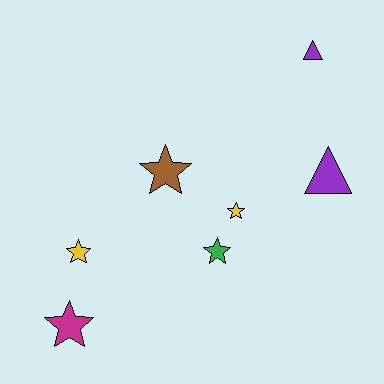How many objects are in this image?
There are 7 objects.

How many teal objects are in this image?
There are no teal objects.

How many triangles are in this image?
There are 2 triangles.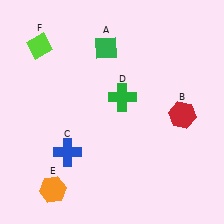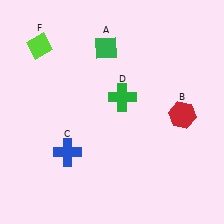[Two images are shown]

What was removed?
The orange hexagon (E) was removed in Image 2.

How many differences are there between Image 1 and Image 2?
There is 1 difference between the two images.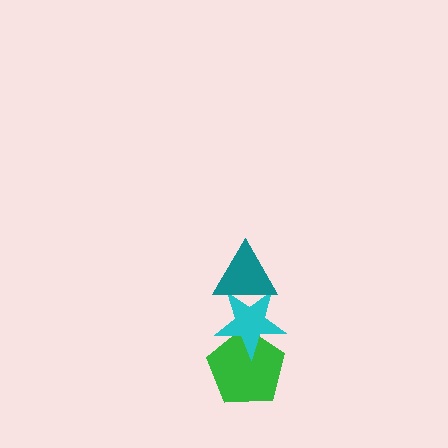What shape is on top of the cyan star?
The teal triangle is on top of the cyan star.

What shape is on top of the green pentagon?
The cyan star is on top of the green pentagon.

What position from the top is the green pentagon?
The green pentagon is 3rd from the top.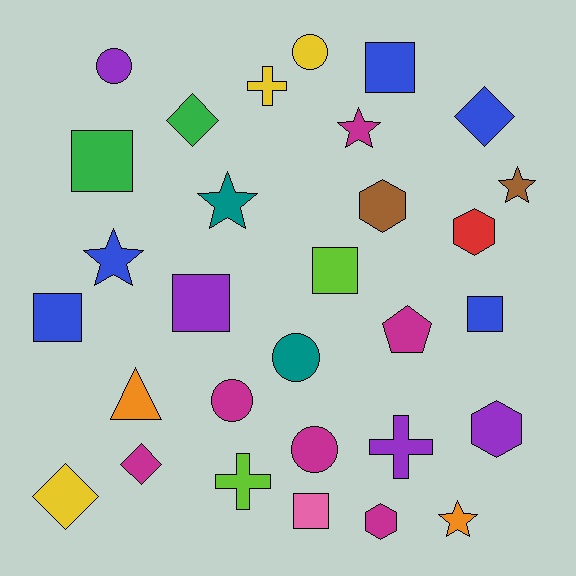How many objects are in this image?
There are 30 objects.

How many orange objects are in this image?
There are 2 orange objects.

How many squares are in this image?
There are 7 squares.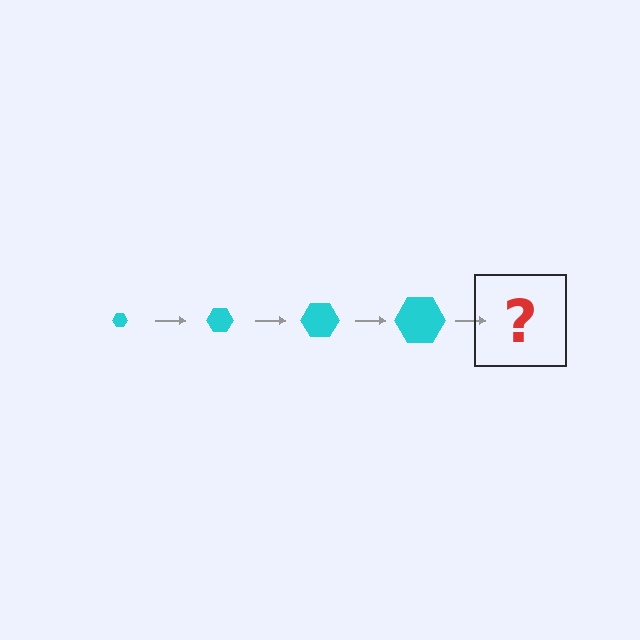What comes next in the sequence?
The next element should be a cyan hexagon, larger than the previous one.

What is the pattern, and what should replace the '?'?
The pattern is that the hexagon gets progressively larger each step. The '?' should be a cyan hexagon, larger than the previous one.